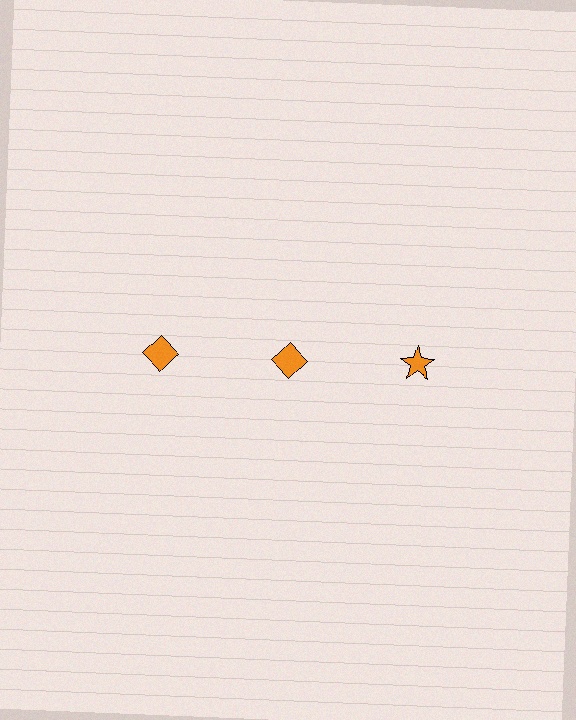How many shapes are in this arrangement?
There are 3 shapes arranged in a grid pattern.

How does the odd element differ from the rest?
It has a different shape: star instead of diamond.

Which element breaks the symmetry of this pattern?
The orange star in the top row, center column breaks the symmetry. All other shapes are orange diamonds.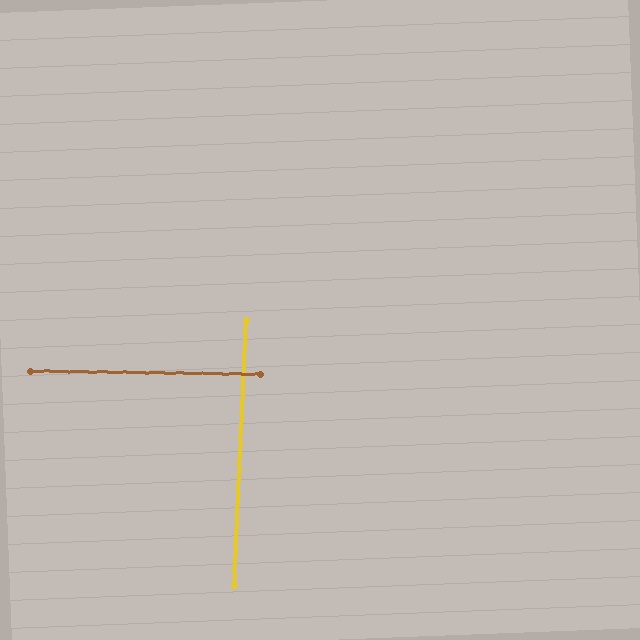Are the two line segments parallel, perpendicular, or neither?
Perpendicular — they meet at approximately 88°.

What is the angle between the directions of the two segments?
Approximately 88 degrees.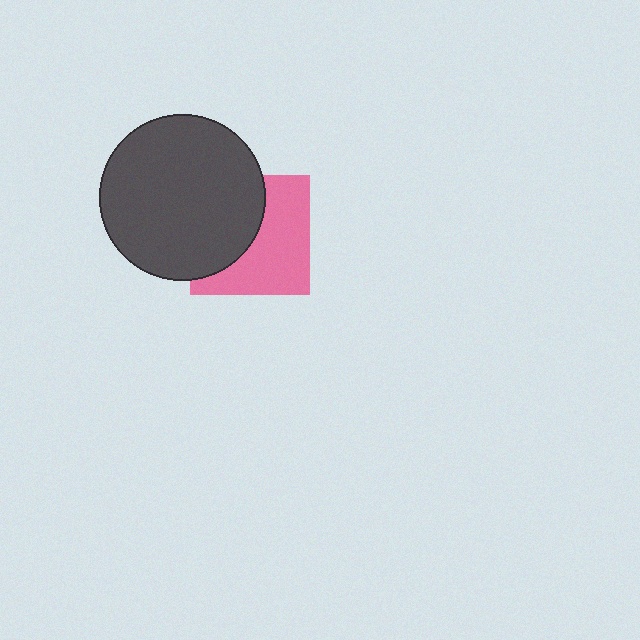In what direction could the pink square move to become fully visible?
The pink square could move right. That would shift it out from behind the dark gray circle entirely.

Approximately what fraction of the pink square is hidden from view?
Roughly 45% of the pink square is hidden behind the dark gray circle.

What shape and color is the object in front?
The object in front is a dark gray circle.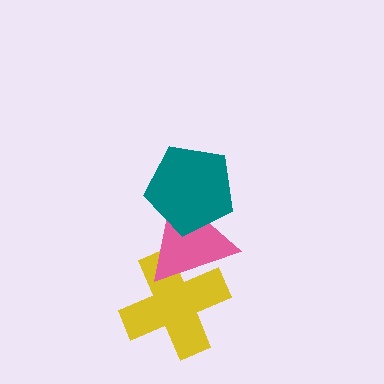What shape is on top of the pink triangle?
The teal pentagon is on top of the pink triangle.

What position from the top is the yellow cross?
The yellow cross is 3rd from the top.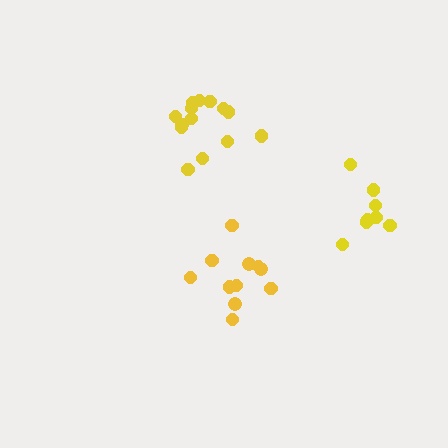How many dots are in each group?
Group 1: 11 dots, Group 2: 14 dots, Group 3: 8 dots (33 total).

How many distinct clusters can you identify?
There are 3 distinct clusters.